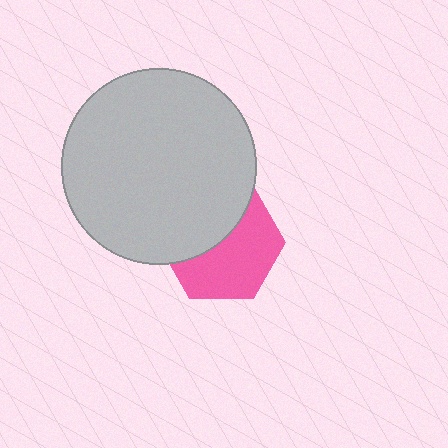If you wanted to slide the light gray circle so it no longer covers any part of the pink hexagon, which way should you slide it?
Slide it up — that is the most direct way to separate the two shapes.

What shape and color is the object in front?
The object in front is a light gray circle.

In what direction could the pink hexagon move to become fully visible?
The pink hexagon could move down. That would shift it out from behind the light gray circle entirely.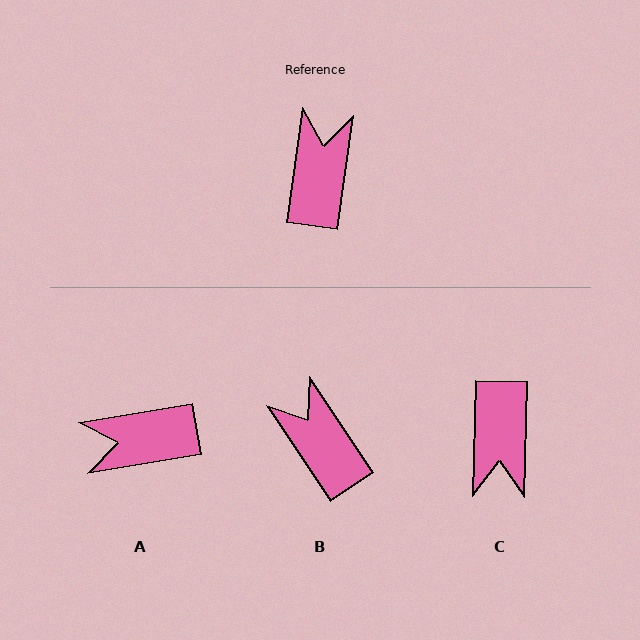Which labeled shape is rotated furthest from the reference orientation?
C, about 173 degrees away.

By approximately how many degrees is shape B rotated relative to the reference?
Approximately 42 degrees counter-clockwise.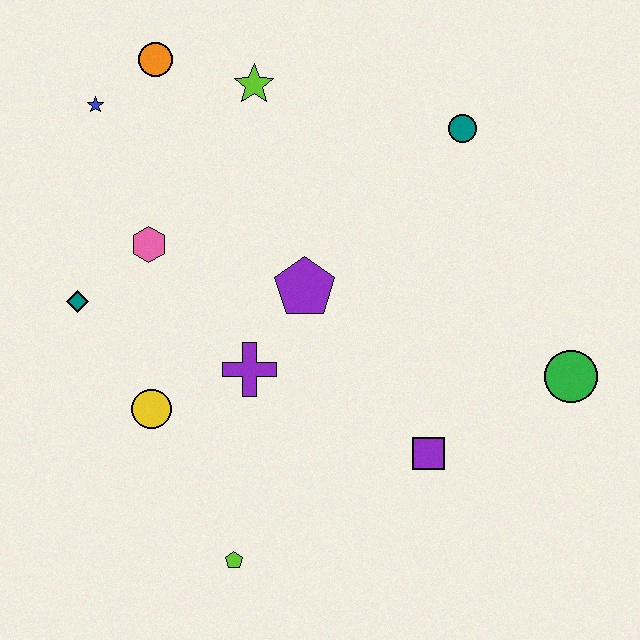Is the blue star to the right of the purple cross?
No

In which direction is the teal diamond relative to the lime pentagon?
The teal diamond is above the lime pentagon.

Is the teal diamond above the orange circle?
No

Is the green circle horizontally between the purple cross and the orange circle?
No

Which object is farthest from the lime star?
The lime pentagon is farthest from the lime star.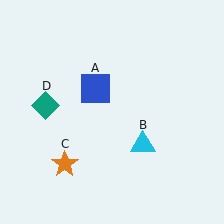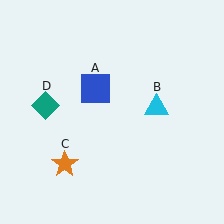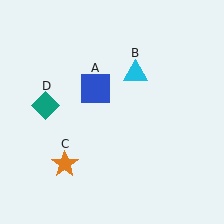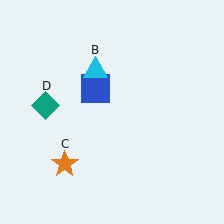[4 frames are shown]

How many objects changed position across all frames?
1 object changed position: cyan triangle (object B).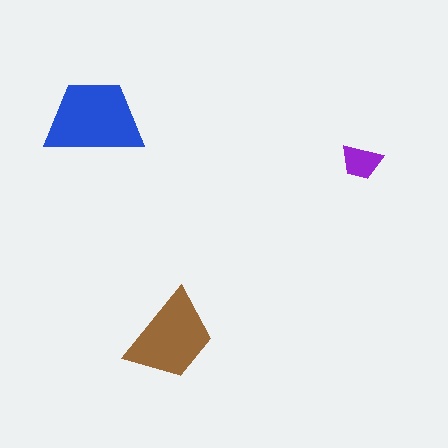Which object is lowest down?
The brown trapezoid is bottommost.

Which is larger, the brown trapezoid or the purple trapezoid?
The brown one.